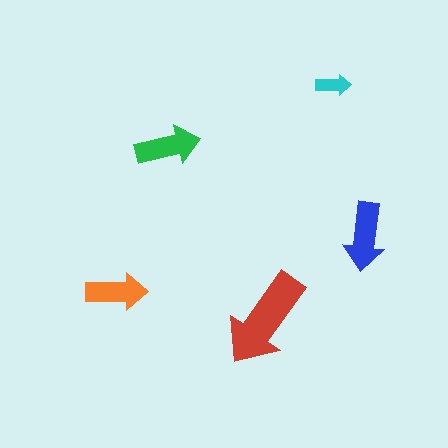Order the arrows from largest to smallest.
the red one, the blue one, the green one, the orange one, the cyan one.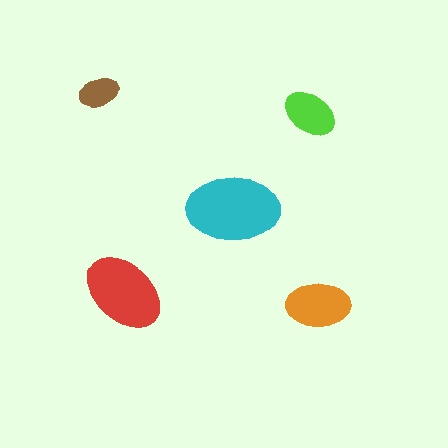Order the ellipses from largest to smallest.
the cyan one, the red one, the orange one, the lime one, the brown one.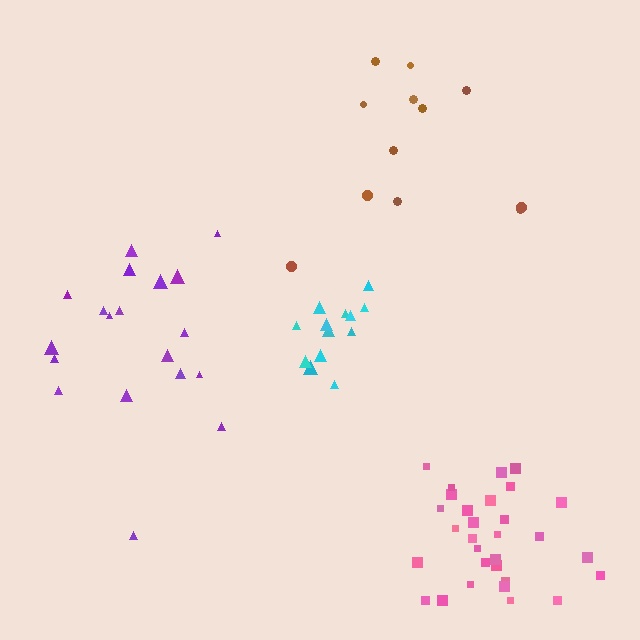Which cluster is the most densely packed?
Cyan.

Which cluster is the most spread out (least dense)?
Brown.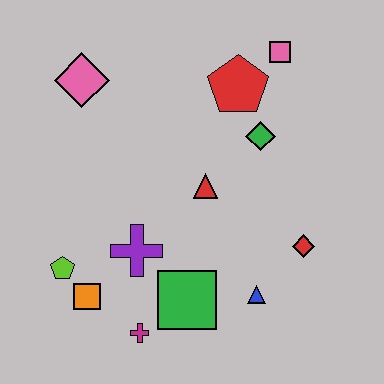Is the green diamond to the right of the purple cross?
Yes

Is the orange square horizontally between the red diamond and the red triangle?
No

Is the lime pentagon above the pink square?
No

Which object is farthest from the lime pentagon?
The pink square is farthest from the lime pentagon.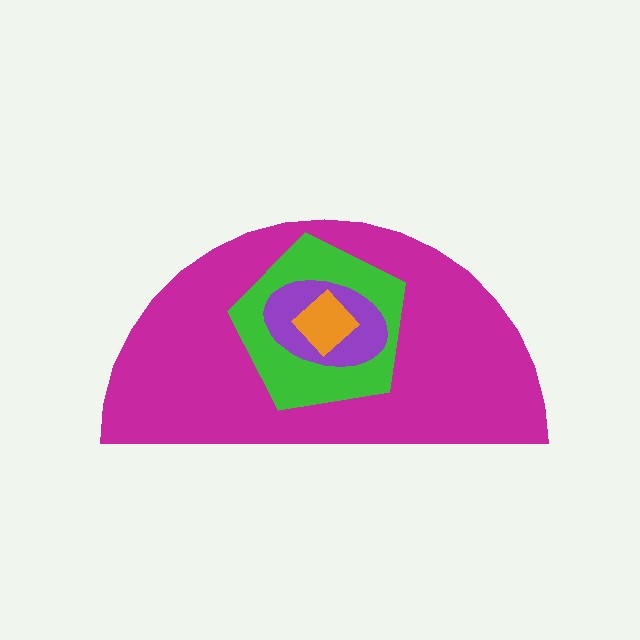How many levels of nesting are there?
4.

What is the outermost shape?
The magenta semicircle.